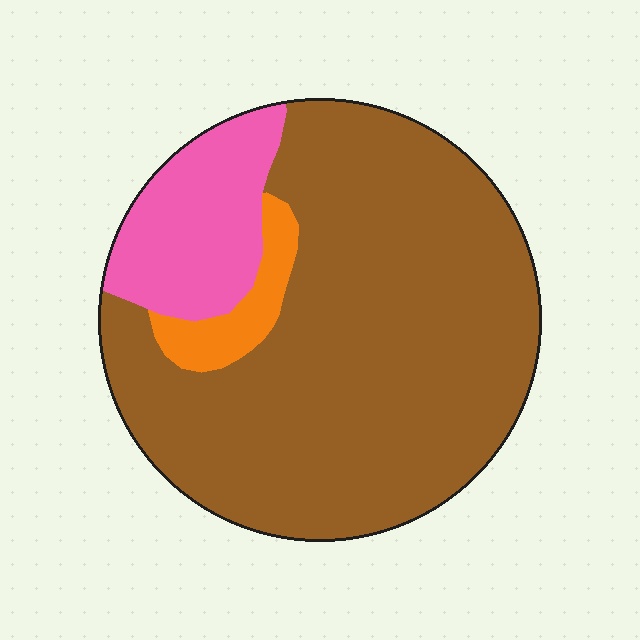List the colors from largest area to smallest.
From largest to smallest: brown, pink, orange.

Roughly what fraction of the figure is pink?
Pink takes up about one sixth (1/6) of the figure.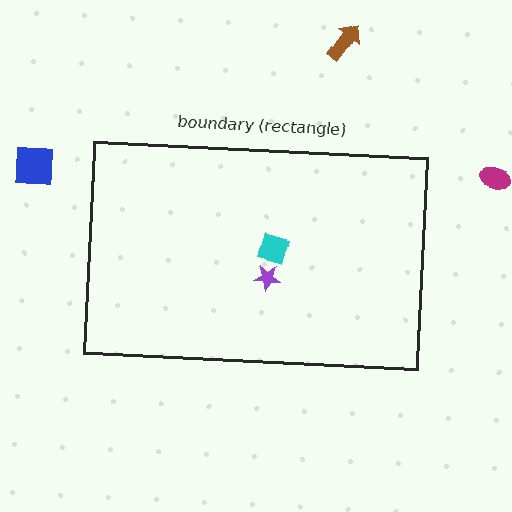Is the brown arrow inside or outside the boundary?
Outside.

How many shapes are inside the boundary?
2 inside, 3 outside.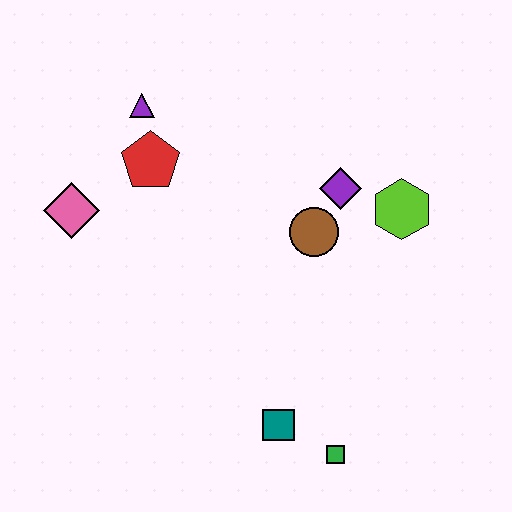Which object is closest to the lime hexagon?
The purple diamond is closest to the lime hexagon.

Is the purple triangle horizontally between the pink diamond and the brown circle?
Yes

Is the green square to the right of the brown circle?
Yes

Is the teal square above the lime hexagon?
No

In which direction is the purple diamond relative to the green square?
The purple diamond is above the green square.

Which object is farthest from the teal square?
The purple triangle is farthest from the teal square.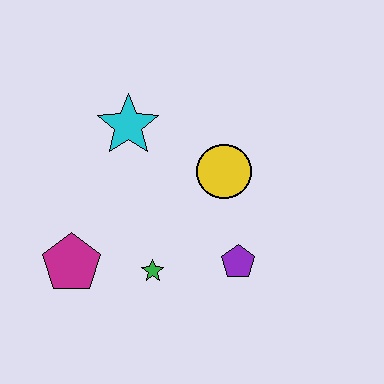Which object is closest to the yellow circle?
The purple pentagon is closest to the yellow circle.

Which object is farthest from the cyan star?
The purple pentagon is farthest from the cyan star.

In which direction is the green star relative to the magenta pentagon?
The green star is to the right of the magenta pentagon.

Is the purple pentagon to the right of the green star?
Yes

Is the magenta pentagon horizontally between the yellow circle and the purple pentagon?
No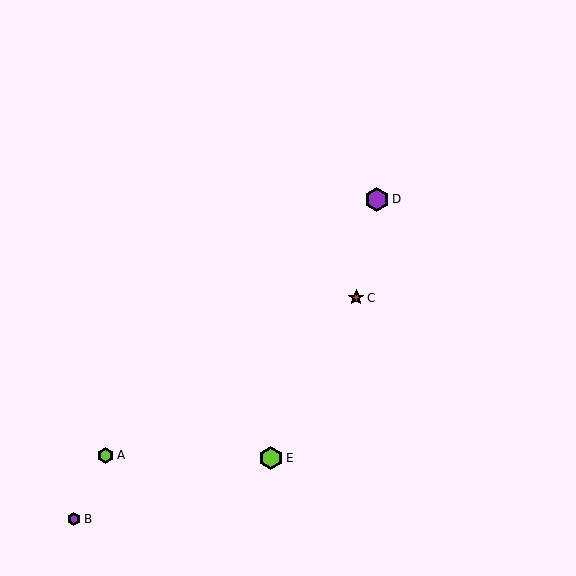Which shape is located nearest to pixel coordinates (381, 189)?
The purple hexagon (labeled D) at (377, 199) is nearest to that location.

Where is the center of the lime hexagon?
The center of the lime hexagon is at (271, 458).